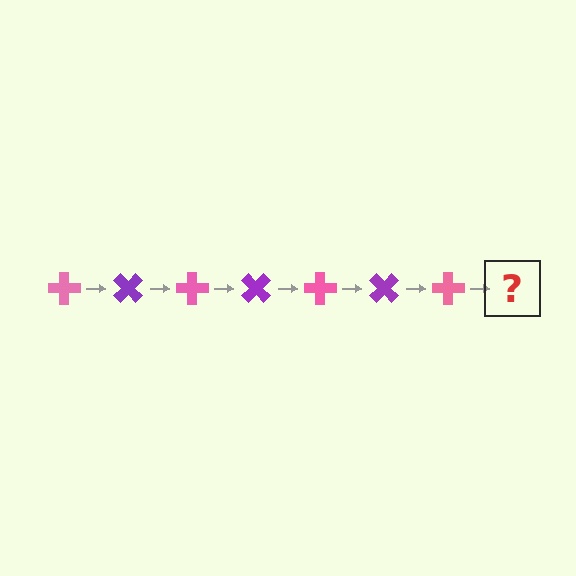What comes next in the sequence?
The next element should be a purple cross, rotated 315 degrees from the start.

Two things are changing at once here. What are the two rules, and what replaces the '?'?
The two rules are that it rotates 45 degrees each step and the color cycles through pink and purple. The '?' should be a purple cross, rotated 315 degrees from the start.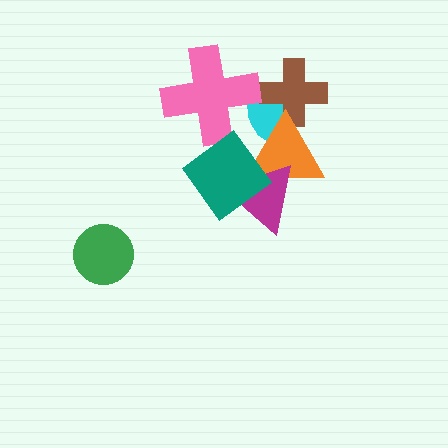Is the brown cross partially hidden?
Yes, it is partially covered by another shape.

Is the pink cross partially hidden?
Yes, it is partially covered by another shape.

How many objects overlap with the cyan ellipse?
3 objects overlap with the cyan ellipse.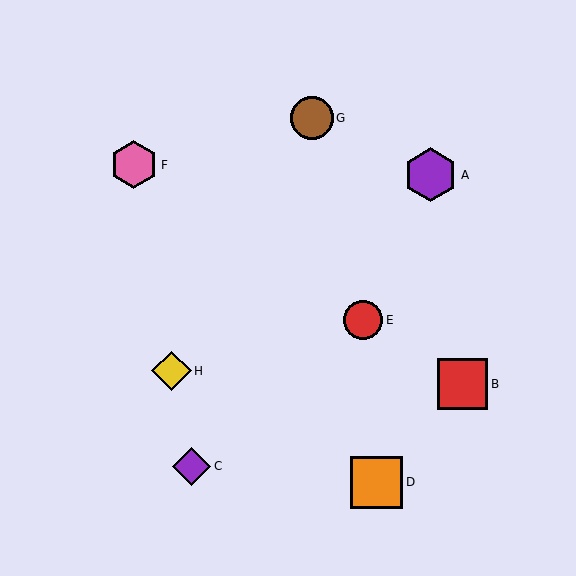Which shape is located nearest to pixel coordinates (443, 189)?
The purple hexagon (labeled A) at (431, 175) is nearest to that location.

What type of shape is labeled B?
Shape B is a red square.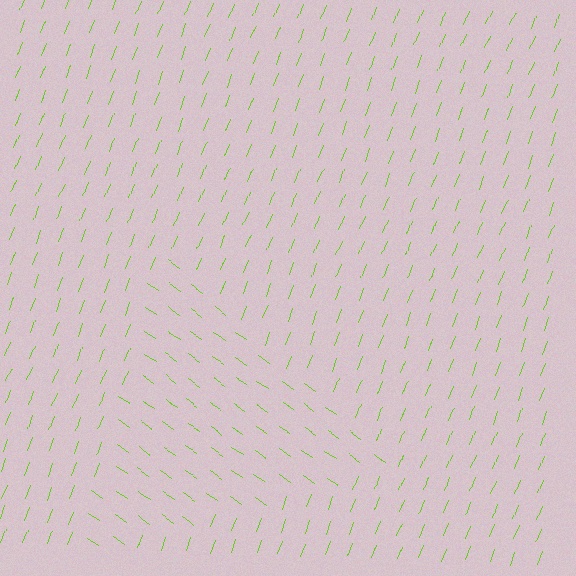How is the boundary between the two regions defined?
The boundary is defined purely by a change in line orientation (approximately 76 degrees difference). All lines are the same color and thickness.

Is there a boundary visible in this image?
Yes, there is a texture boundary formed by a change in line orientation.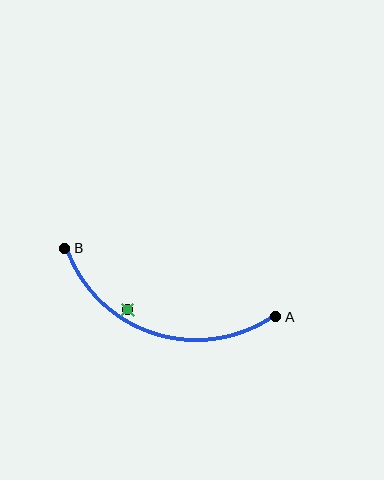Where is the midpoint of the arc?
The arc midpoint is the point on the curve farthest from the straight line joining A and B. It sits below that line.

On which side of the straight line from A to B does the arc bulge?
The arc bulges below the straight line connecting A and B.